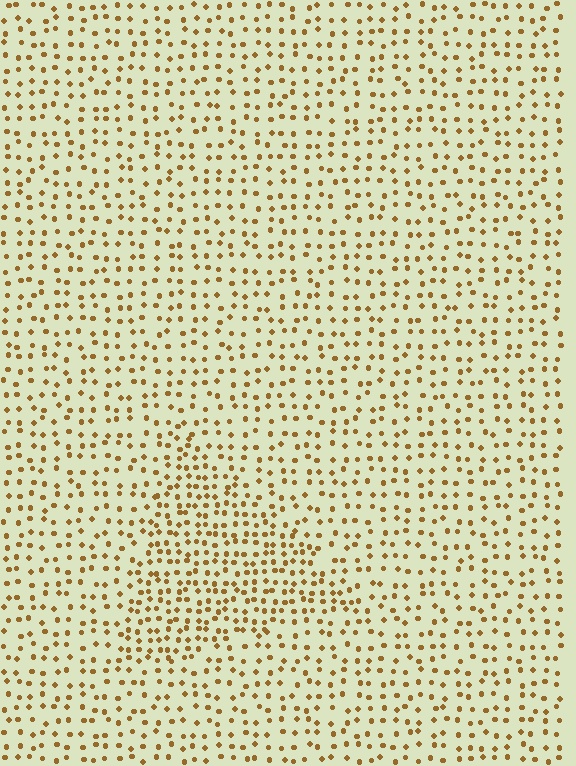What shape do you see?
I see a triangle.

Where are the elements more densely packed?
The elements are more densely packed inside the triangle boundary.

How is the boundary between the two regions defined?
The boundary is defined by a change in element density (approximately 1.7x ratio). All elements are the same color, size, and shape.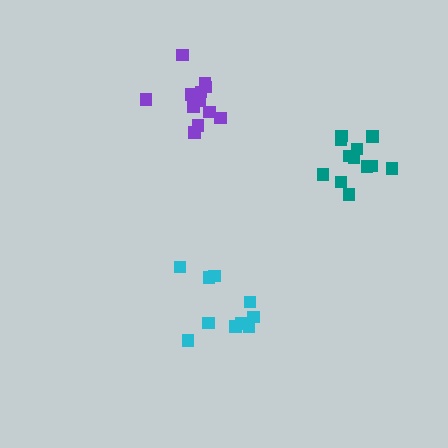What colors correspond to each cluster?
The clusters are colored: cyan, teal, purple.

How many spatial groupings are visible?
There are 3 spatial groupings.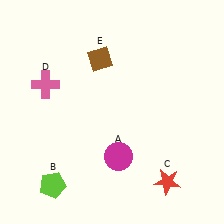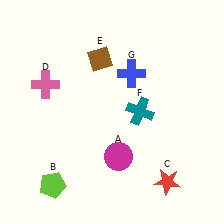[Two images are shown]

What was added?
A teal cross (F), a blue cross (G) were added in Image 2.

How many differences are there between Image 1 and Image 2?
There are 2 differences between the two images.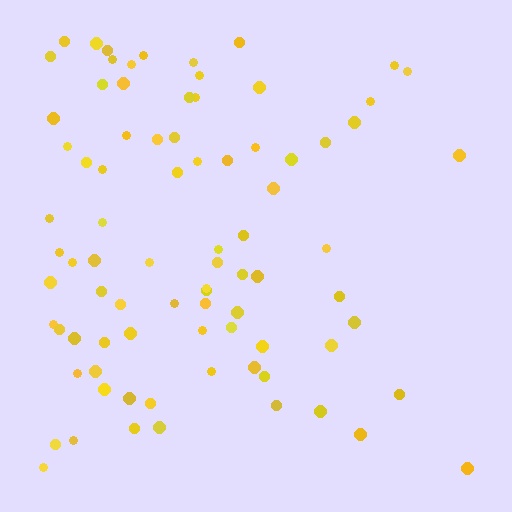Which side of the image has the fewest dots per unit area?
The right.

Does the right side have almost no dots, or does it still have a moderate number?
Still a moderate number, just noticeably fewer than the left.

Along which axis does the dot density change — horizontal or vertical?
Horizontal.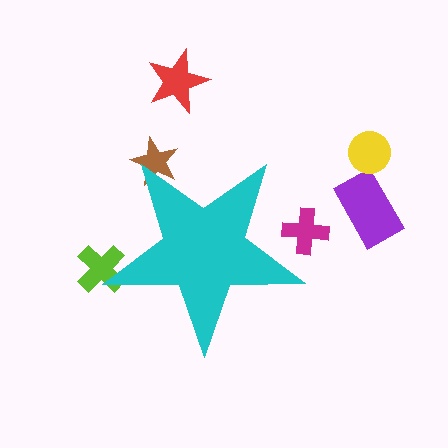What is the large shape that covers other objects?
A cyan star.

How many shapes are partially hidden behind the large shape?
3 shapes are partially hidden.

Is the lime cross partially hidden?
Yes, the lime cross is partially hidden behind the cyan star.